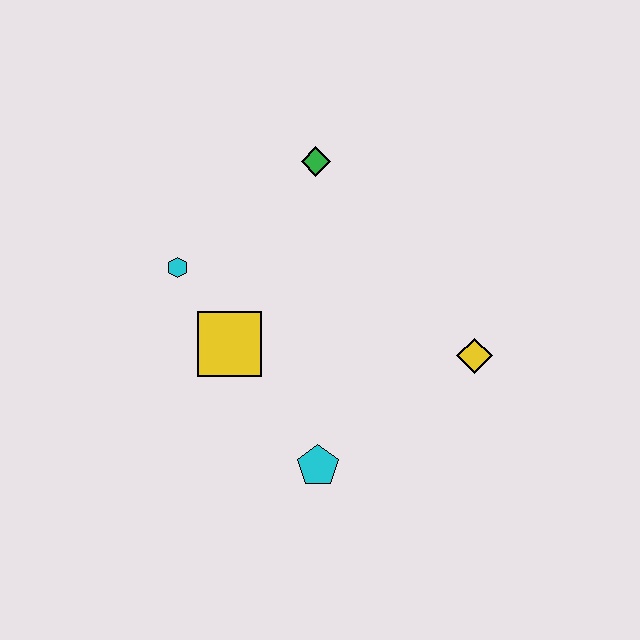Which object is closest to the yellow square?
The cyan hexagon is closest to the yellow square.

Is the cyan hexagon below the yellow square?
No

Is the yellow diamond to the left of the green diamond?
No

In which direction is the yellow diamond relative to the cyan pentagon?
The yellow diamond is to the right of the cyan pentagon.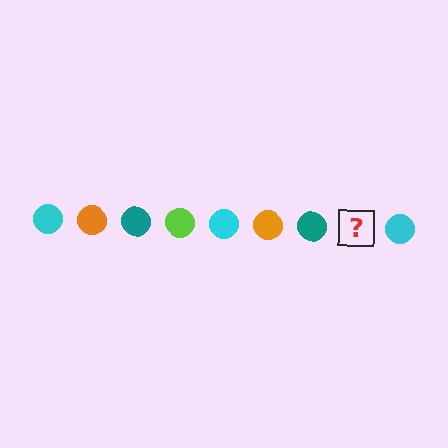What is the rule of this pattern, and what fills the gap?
The rule is that the pattern cycles through cyan, orange, teal, lime circles. The gap should be filled with a lime circle.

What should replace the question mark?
The question mark should be replaced with a lime circle.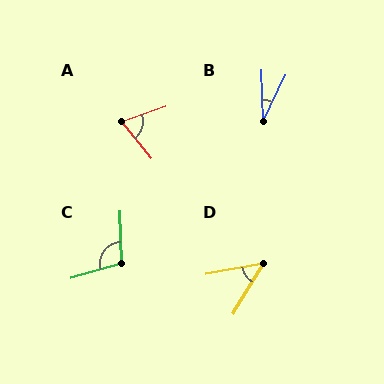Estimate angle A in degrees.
Approximately 70 degrees.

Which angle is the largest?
C, at approximately 105 degrees.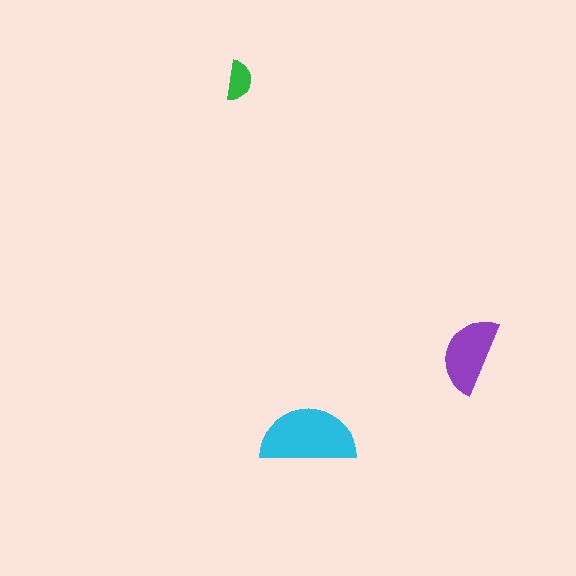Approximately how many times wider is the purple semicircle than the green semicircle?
About 2 times wider.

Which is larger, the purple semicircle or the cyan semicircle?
The cyan one.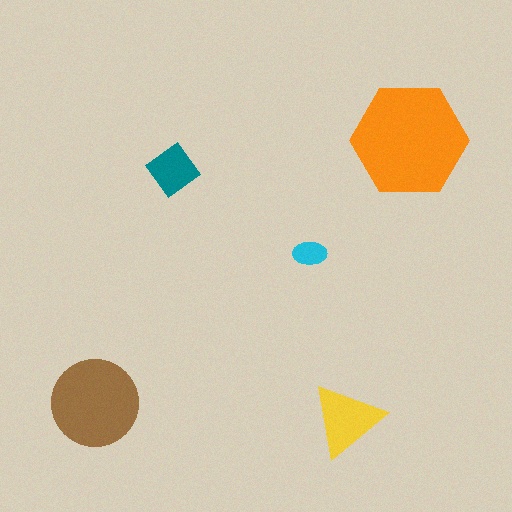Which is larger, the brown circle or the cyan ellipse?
The brown circle.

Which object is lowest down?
The yellow triangle is bottommost.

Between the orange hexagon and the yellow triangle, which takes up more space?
The orange hexagon.